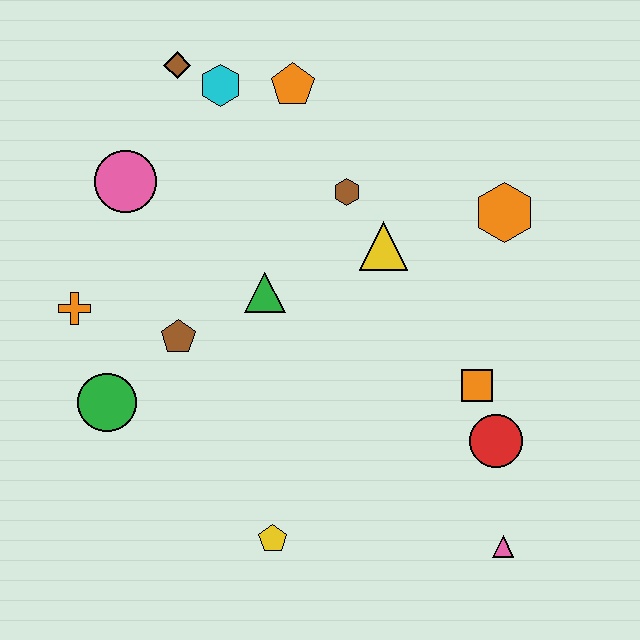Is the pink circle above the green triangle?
Yes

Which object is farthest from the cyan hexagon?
The pink triangle is farthest from the cyan hexagon.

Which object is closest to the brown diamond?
The cyan hexagon is closest to the brown diamond.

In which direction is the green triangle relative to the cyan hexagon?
The green triangle is below the cyan hexagon.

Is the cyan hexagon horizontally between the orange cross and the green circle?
No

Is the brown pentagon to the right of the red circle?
No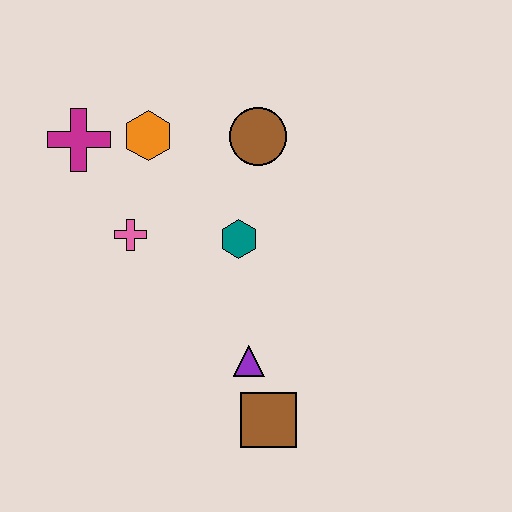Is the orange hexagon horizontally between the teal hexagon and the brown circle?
No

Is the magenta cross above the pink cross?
Yes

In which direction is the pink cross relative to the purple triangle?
The pink cross is above the purple triangle.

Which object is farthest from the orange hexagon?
The brown square is farthest from the orange hexagon.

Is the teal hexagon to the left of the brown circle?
Yes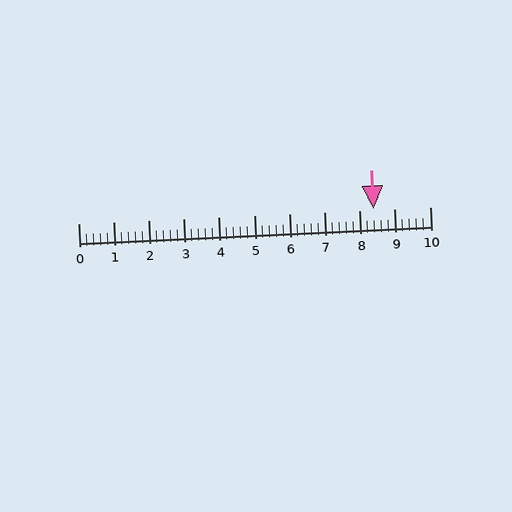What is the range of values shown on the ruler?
The ruler shows values from 0 to 10.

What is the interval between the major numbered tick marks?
The major tick marks are spaced 1 units apart.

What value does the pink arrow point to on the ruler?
The pink arrow points to approximately 8.4.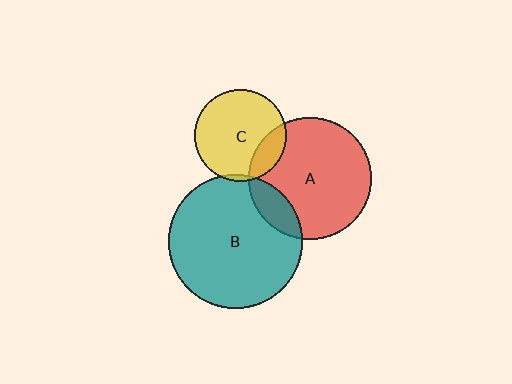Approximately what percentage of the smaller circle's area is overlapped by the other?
Approximately 5%.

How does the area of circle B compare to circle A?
Approximately 1.2 times.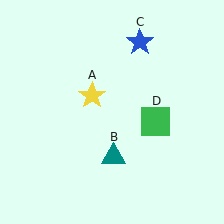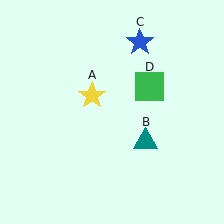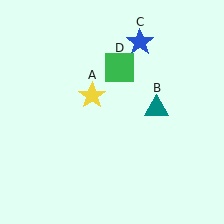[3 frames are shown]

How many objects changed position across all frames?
2 objects changed position: teal triangle (object B), green square (object D).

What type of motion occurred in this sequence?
The teal triangle (object B), green square (object D) rotated counterclockwise around the center of the scene.